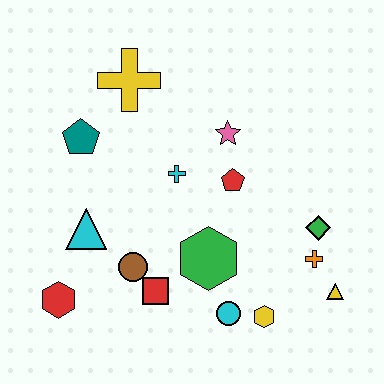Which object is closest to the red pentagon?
The pink star is closest to the red pentagon.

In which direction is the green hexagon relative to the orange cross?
The green hexagon is to the left of the orange cross.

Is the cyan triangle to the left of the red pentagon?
Yes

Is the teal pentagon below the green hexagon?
No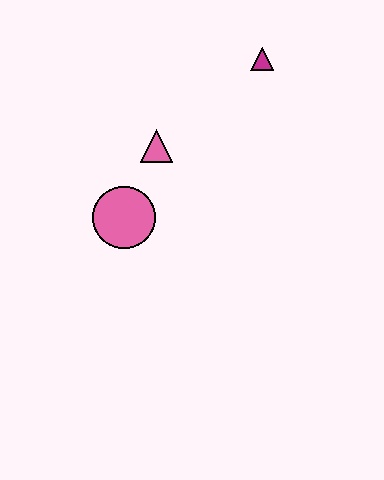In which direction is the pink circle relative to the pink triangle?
The pink circle is below the pink triangle.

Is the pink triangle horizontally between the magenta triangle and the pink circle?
Yes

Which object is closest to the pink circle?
The pink triangle is closest to the pink circle.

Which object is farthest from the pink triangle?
The magenta triangle is farthest from the pink triangle.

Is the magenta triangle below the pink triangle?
No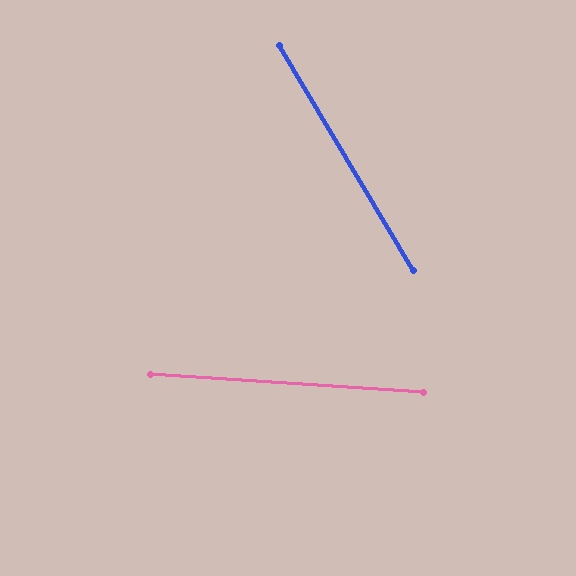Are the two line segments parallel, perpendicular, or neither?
Neither parallel nor perpendicular — they differ by about 55°.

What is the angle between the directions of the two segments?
Approximately 55 degrees.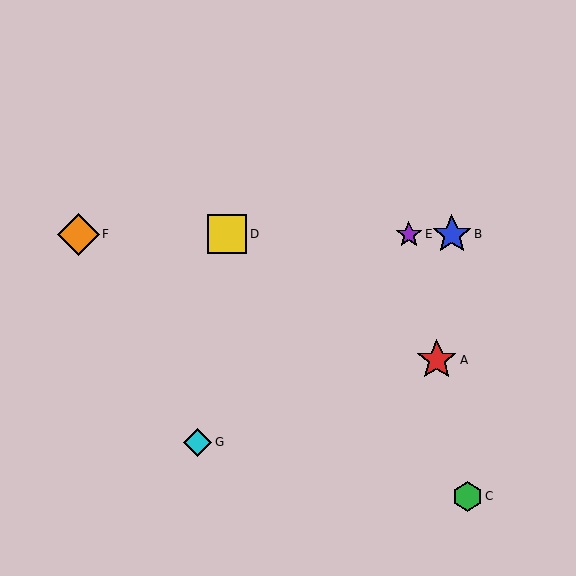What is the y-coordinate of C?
Object C is at y≈496.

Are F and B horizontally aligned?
Yes, both are at y≈234.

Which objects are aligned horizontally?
Objects B, D, E, F are aligned horizontally.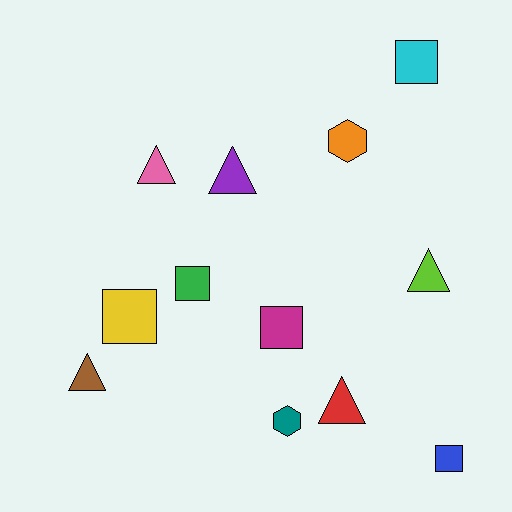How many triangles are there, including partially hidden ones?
There are 5 triangles.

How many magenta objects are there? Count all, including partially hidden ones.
There is 1 magenta object.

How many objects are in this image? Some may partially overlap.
There are 12 objects.